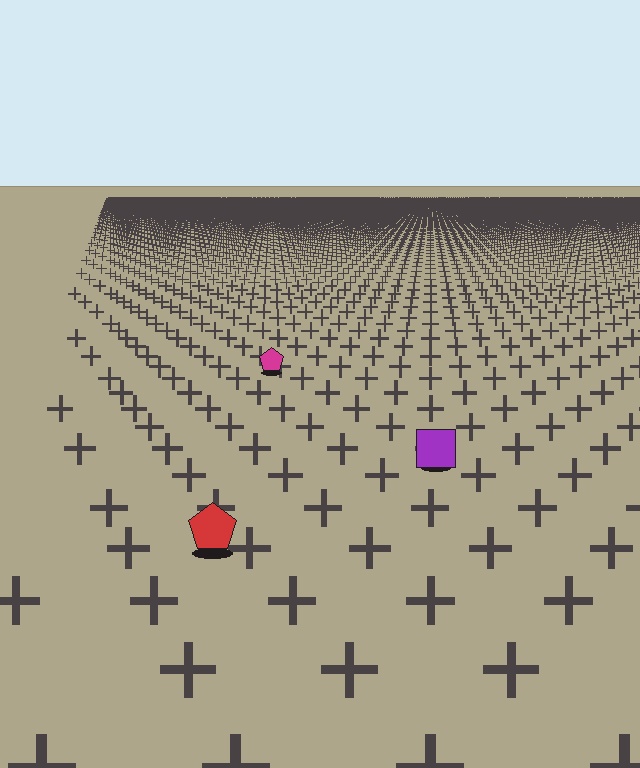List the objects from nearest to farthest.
From nearest to farthest: the red pentagon, the purple square, the magenta pentagon.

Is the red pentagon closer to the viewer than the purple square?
Yes. The red pentagon is closer — you can tell from the texture gradient: the ground texture is coarser near it.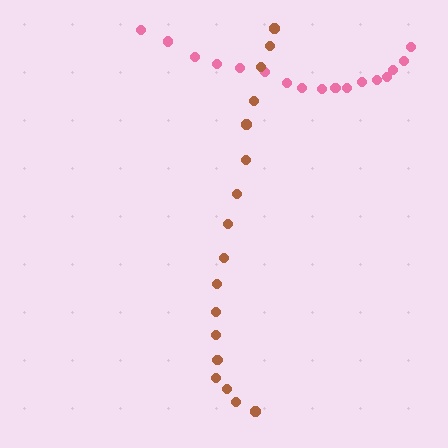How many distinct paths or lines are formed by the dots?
There are 2 distinct paths.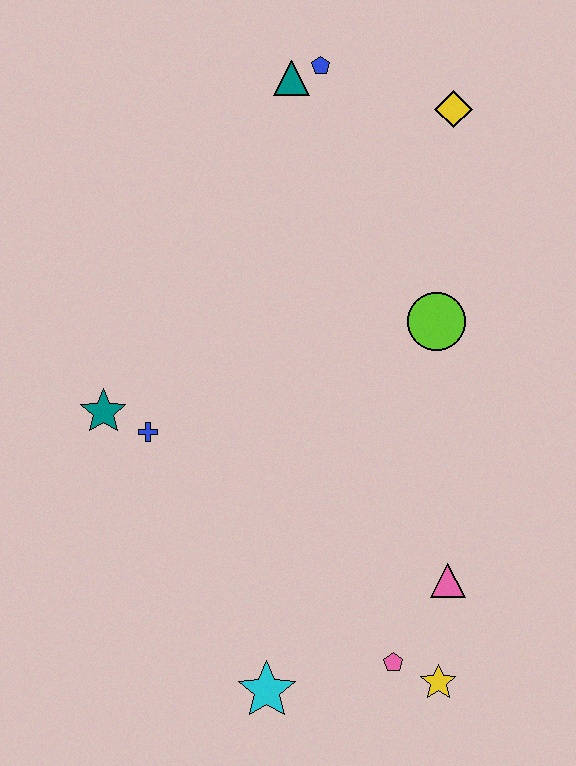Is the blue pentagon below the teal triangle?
No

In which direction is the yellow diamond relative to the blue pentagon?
The yellow diamond is to the right of the blue pentagon.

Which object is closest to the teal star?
The blue cross is closest to the teal star.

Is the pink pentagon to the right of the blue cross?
Yes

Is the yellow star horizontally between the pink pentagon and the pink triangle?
Yes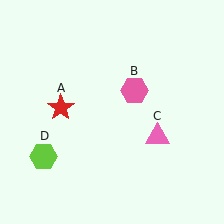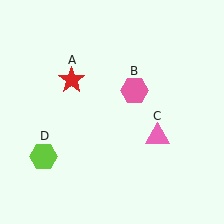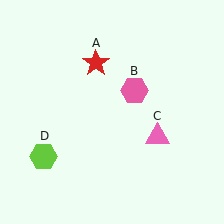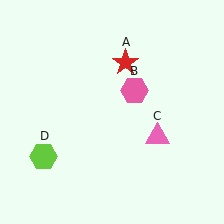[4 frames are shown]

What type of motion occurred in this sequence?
The red star (object A) rotated clockwise around the center of the scene.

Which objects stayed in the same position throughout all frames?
Pink hexagon (object B) and pink triangle (object C) and lime hexagon (object D) remained stationary.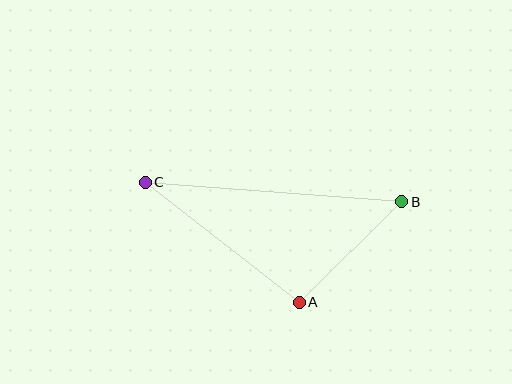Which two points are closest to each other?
Points A and B are closest to each other.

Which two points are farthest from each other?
Points B and C are farthest from each other.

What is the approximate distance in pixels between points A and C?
The distance between A and C is approximately 195 pixels.